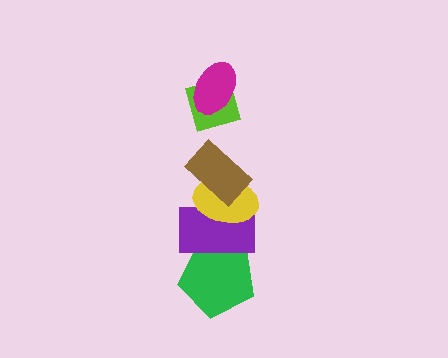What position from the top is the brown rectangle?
The brown rectangle is 3rd from the top.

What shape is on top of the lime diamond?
The magenta ellipse is on top of the lime diamond.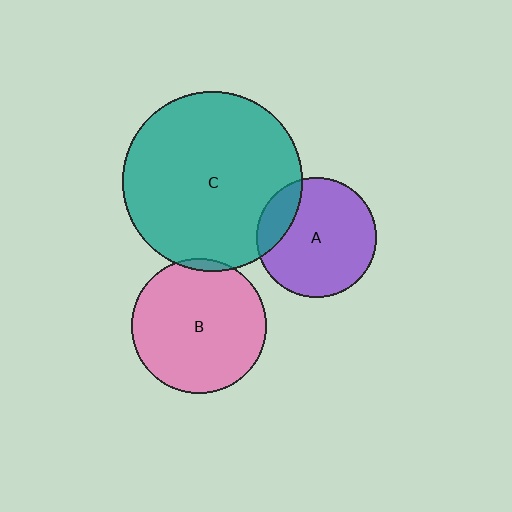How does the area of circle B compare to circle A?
Approximately 1.2 times.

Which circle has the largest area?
Circle C (teal).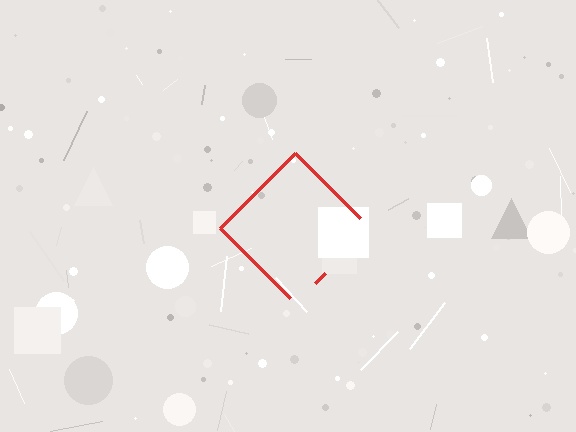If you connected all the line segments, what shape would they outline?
They would outline a diamond.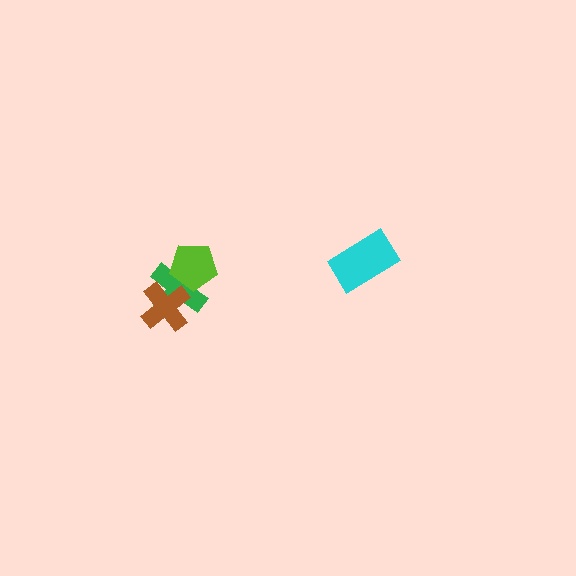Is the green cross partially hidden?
Yes, it is partially covered by another shape.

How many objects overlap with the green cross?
2 objects overlap with the green cross.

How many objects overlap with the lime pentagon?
1 object overlaps with the lime pentagon.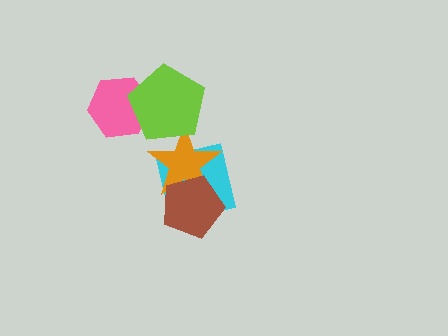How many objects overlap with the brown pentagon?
2 objects overlap with the brown pentagon.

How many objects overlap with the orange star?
3 objects overlap with the orange star.